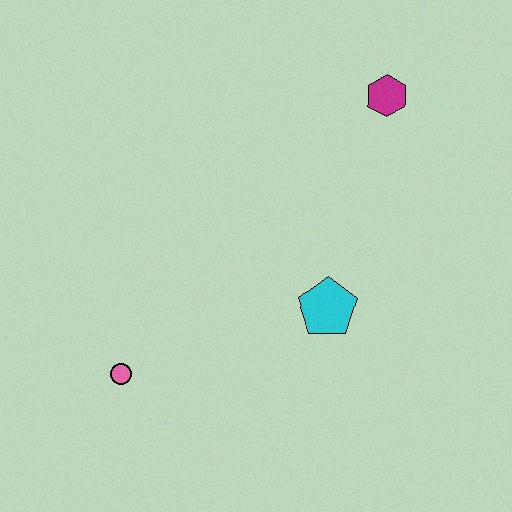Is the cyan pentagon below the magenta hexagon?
Yes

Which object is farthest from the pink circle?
The magenta hexagon is farthest from the pink circle.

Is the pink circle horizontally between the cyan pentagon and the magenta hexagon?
No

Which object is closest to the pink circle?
The cyan pentagon is closest to the pink circle.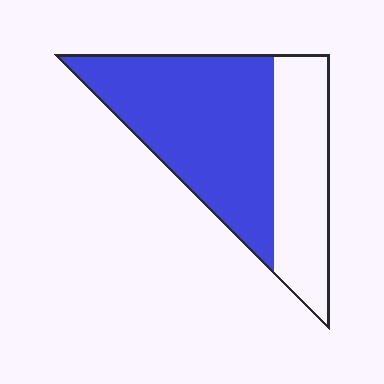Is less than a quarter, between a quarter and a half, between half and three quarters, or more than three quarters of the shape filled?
Between half and three quarters.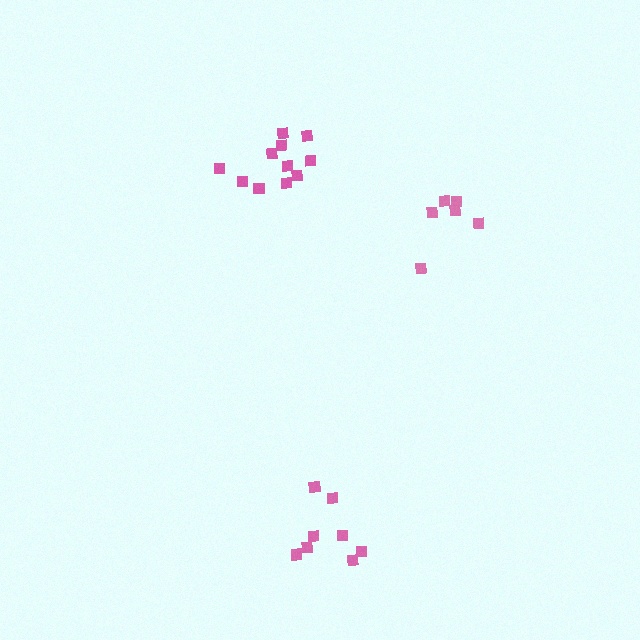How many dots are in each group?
Group 1: 11 dots, Group 2: 8 dots, Group 3: 6 dots (25 total).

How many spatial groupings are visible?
There are 3 spatial groupings.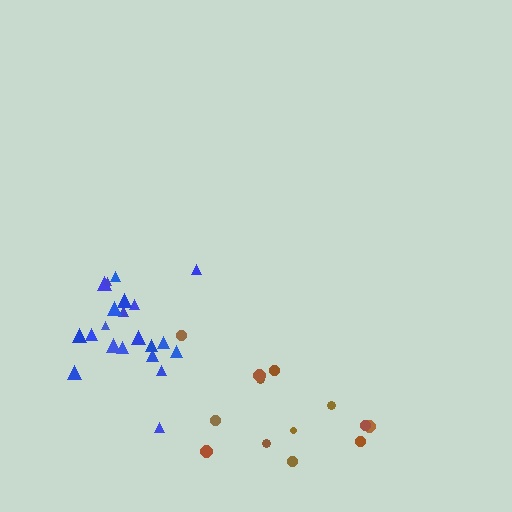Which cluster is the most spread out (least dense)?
Brown.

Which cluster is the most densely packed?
Blue.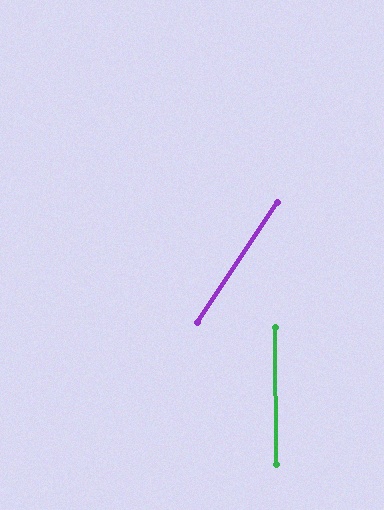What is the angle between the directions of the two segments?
Approximately 34 degrees.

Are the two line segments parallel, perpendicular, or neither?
Neither parallel nor perpendicular — they differ by about 34°.